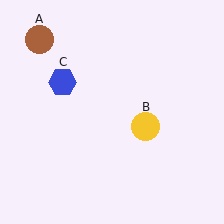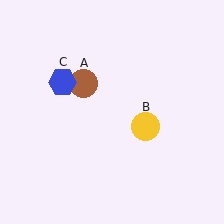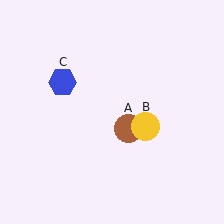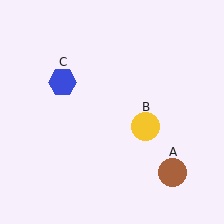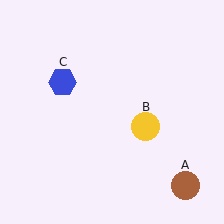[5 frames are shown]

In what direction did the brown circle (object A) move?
The brown circle (object A) moved down and to the right.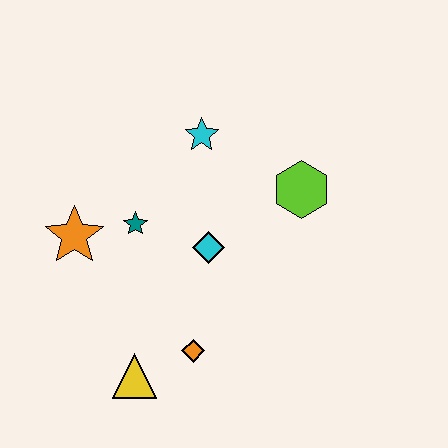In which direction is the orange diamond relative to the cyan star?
The orange diamond is below the cyan star.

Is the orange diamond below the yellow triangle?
No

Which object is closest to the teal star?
The orange star is closest to the teal star.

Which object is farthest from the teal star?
The lime hexagon is farthest from the teal star.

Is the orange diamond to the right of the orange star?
Yes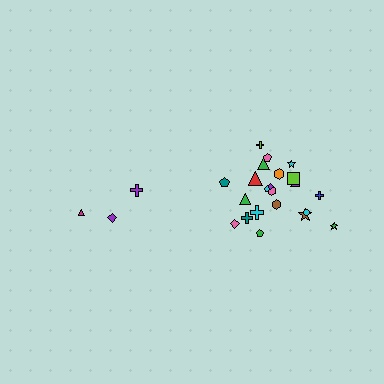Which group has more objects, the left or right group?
The right group.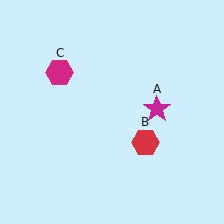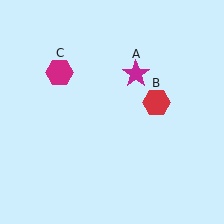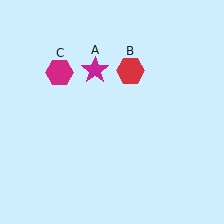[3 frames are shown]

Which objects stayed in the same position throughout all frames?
Magenta hexagon (object C) remained stationary.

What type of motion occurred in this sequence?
The magenta star (object A), red hexagon (object B) rotated counterclockwise around the center of the scene.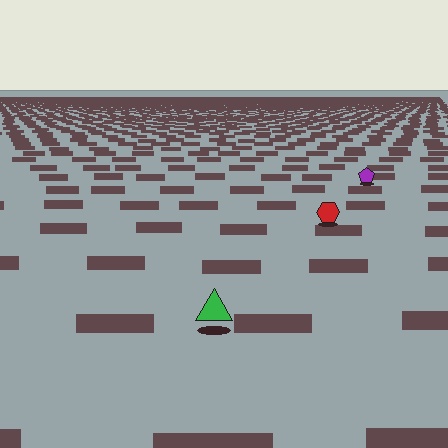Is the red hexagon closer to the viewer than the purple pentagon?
Yes. The red hexagon is closer — you can tell from the texture gradient: the ground texture is coarser near it.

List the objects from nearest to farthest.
From nearest to farthest: the green triangle, the red hexagon, the purple pentagon.